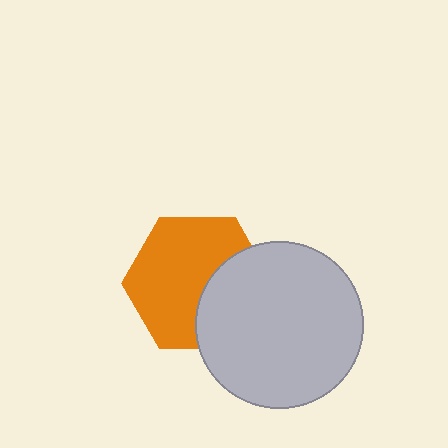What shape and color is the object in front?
The object in front is a light gray circle.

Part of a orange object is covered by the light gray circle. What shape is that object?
It is a hexagon.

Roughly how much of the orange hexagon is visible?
Most of it is visible (roughly 66%).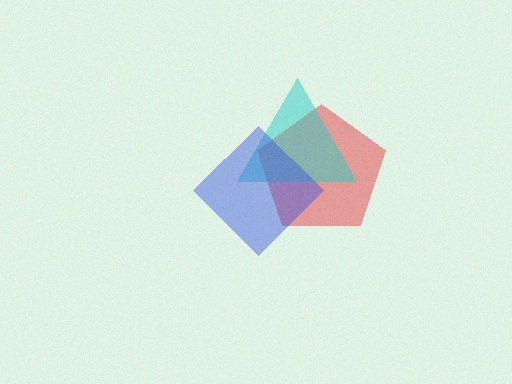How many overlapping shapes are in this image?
There are 3 overlapping shapes in the image.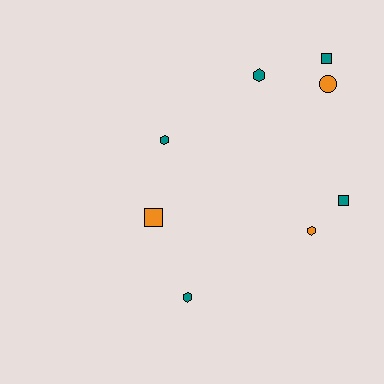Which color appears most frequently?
Teal, with 5 objects.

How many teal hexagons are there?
There are 3 teal hexagons.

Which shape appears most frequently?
Hexagon, with 4 objects.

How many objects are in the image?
There are 8 objects.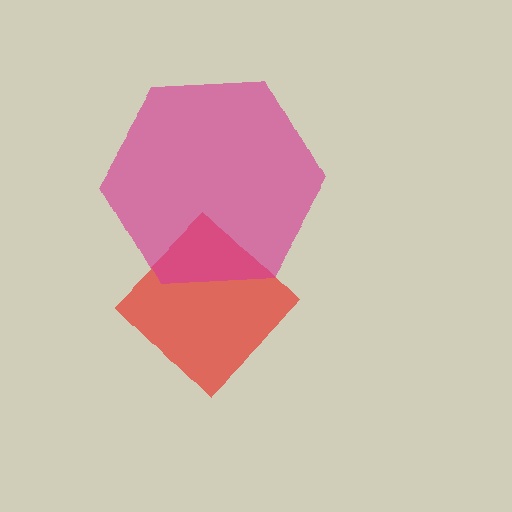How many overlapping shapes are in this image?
There are 2 overlapping shapes in the image.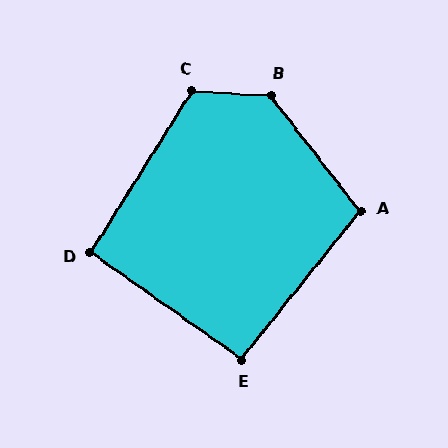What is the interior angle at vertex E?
Approximately 93 degrees (approximately right).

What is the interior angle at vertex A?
Approximately 104 degrees (obtuse).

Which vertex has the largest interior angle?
B, at approximately 131 degrees.